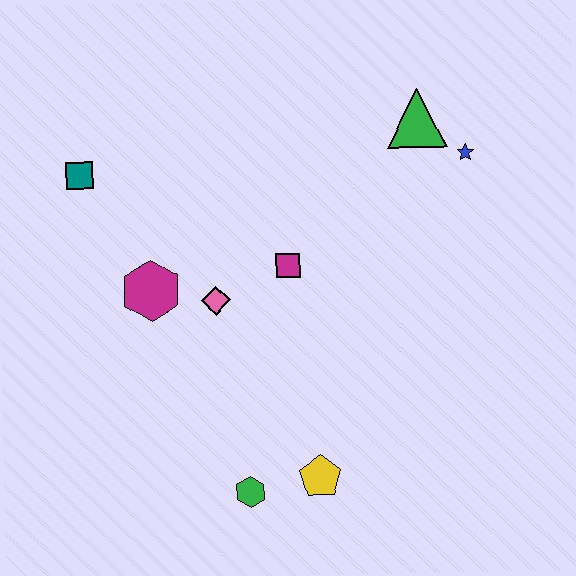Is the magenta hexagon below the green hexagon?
No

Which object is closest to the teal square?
The magenta hexagon is closest to the teal square.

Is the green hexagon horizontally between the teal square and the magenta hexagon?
No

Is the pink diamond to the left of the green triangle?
Yes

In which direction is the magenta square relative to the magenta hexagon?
The magenta square is to the right of the magenta hexagon.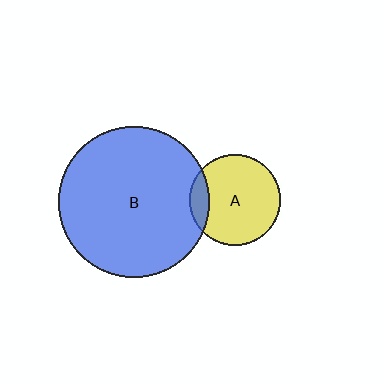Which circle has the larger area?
Circle B (blue).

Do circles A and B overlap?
Yes.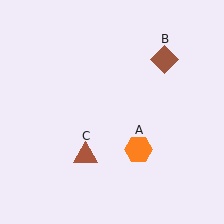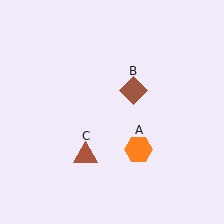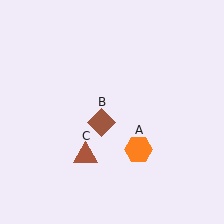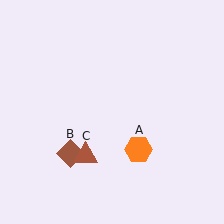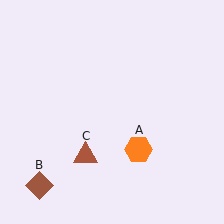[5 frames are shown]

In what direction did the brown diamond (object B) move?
The brown diamond (object B) moved down and to the left.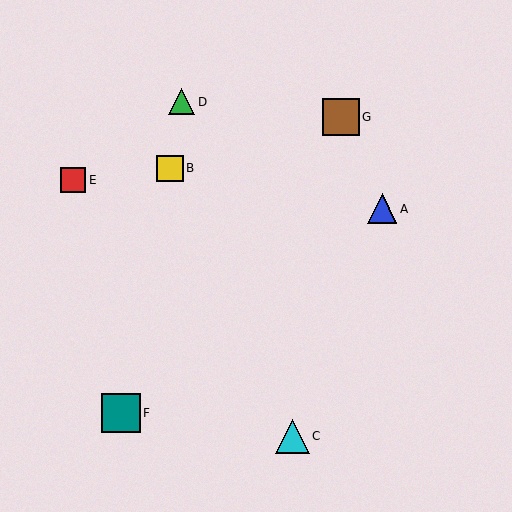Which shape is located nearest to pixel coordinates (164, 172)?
The yellow square (labeled B) at (170, 168) is nearest to that location.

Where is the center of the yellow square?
The center of the yellow square is at (170, 168).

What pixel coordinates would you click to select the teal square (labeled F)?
Click at (121, 413) to select the teal square F.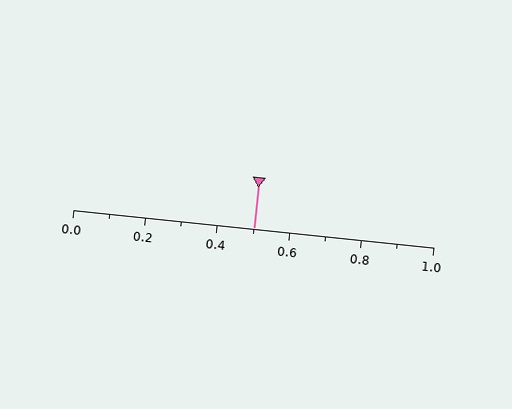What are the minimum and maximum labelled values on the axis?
The axis runs from 0.0 to 1.0.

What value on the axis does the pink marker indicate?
The marker indicates approximately 0.5.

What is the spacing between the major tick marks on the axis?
The major ticks are spaced 0.2 apart.